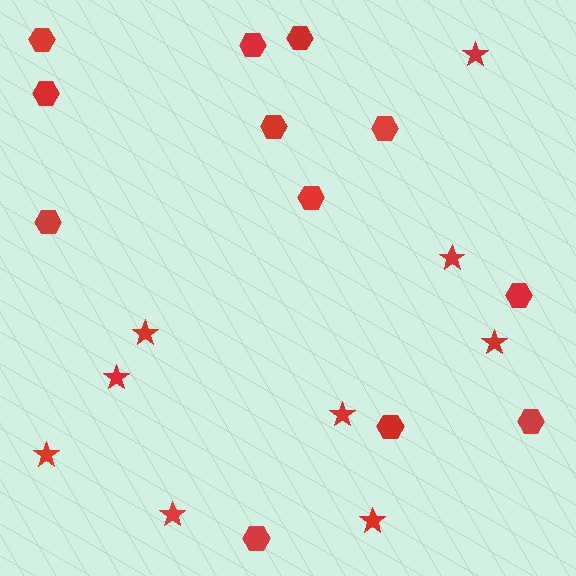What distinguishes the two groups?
There are 2 groups: one group of stars (9) and one group of hexagons (12).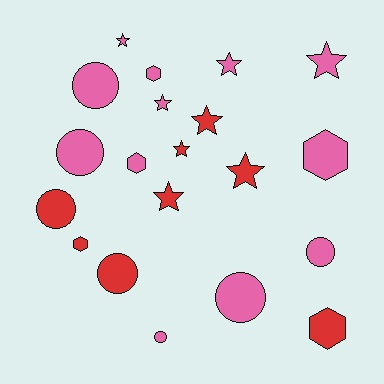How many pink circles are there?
There are 5 pink circles.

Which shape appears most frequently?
Star, with 8 objects.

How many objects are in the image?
There are 20 objects.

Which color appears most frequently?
Pink, with 12 objects.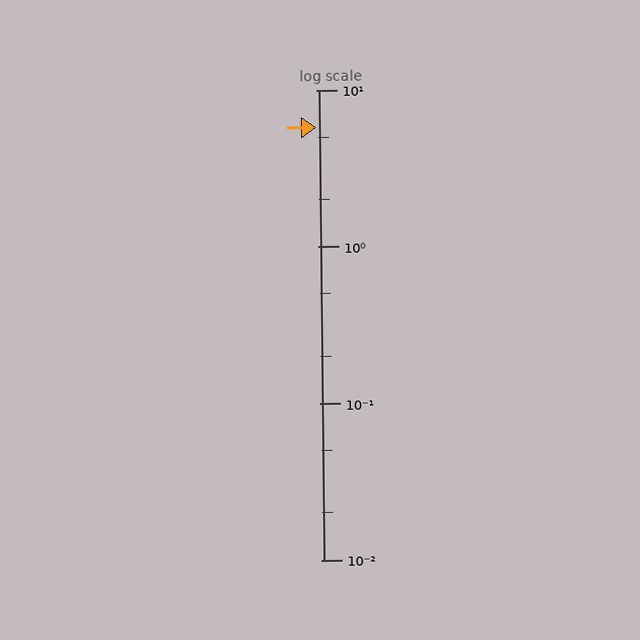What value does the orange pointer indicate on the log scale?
The pointer indicates approximately 5.8.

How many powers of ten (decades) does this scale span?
The scale spans 3 decades, from 0.01 to 10.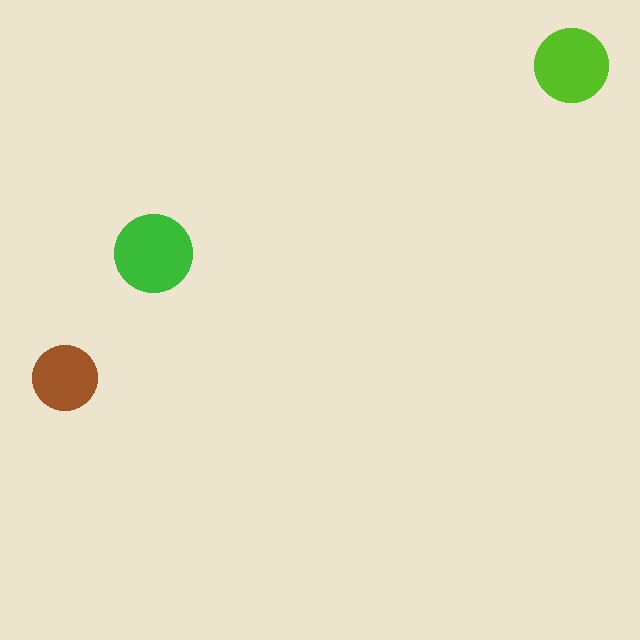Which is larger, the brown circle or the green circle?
The green one.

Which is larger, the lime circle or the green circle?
The green one.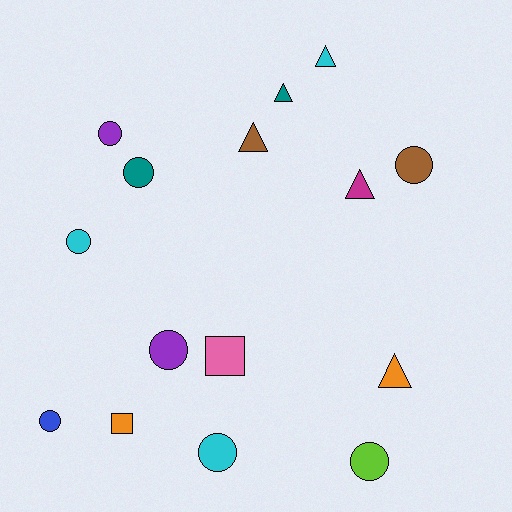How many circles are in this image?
There are 8 circles.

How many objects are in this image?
There are 15 objects.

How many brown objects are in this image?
There are 2 brown objects.